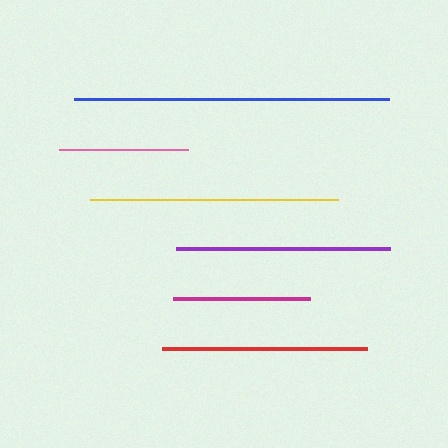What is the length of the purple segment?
The purple segment is approximately 215 pixels long.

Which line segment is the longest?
The blue line is the longest at approximately 315 pixels.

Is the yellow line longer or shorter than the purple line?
The yellow line is longer than the purple line.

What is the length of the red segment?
The red segment is approximately 205 pixels long.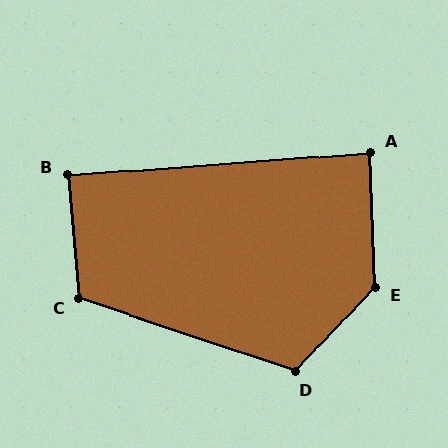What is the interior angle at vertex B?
Approximately 89 degrees (approximately right).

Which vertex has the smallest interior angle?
A, at approximately 87 degrees.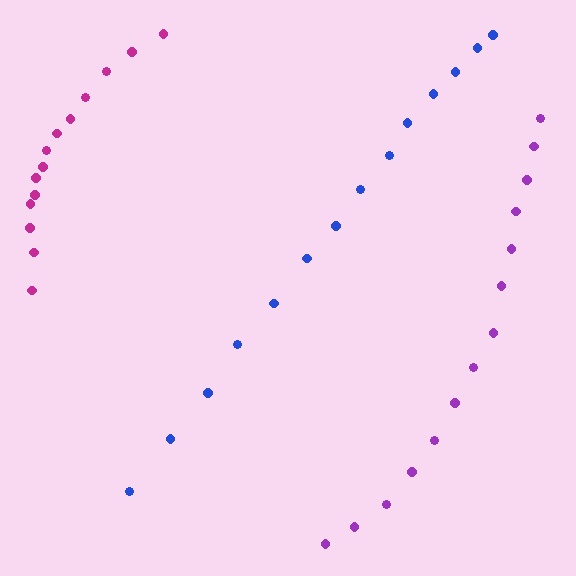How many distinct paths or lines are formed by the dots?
There are 3 distinct paths.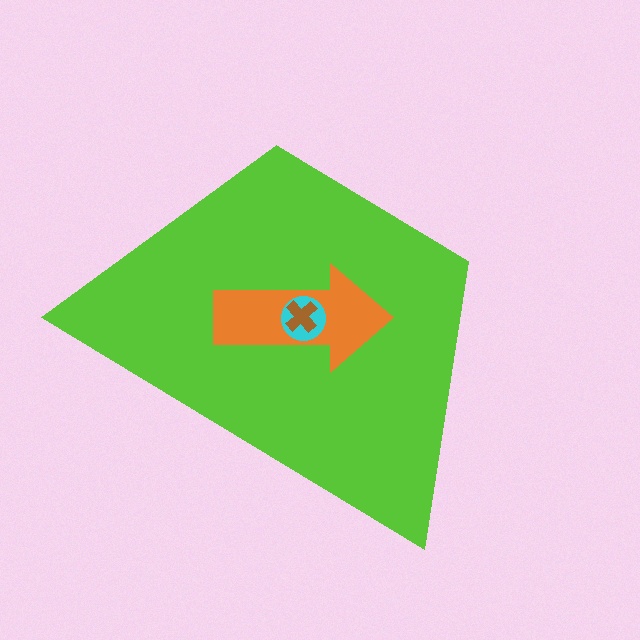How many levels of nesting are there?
4.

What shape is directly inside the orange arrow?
The cyan circle.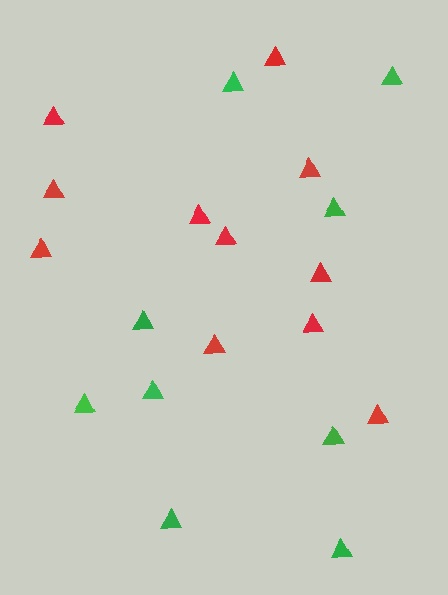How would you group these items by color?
There are 2 groups: one group of red triangles (11) and one group of green triangles (9).